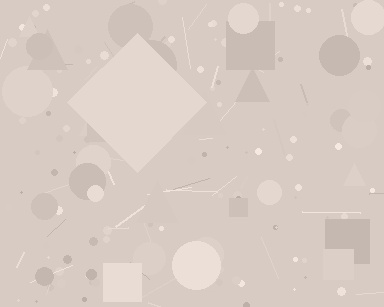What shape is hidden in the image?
A diamond is hidden in the image.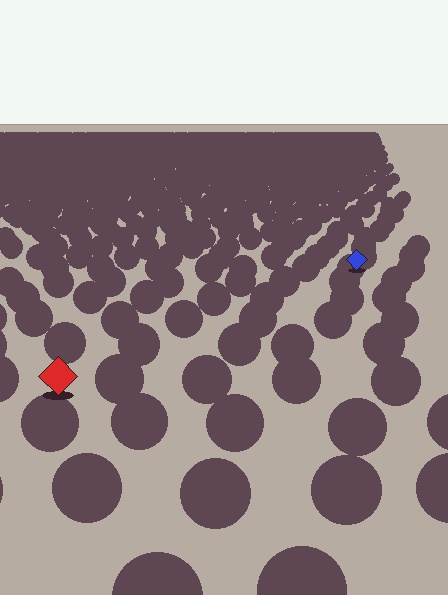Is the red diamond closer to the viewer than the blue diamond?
Yes. The red diamond is closer — you can tell from the texture gradient: the ground texture is coarser near it.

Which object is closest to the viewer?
The red diamond is closest. The texture marks near it are larger and more spread out.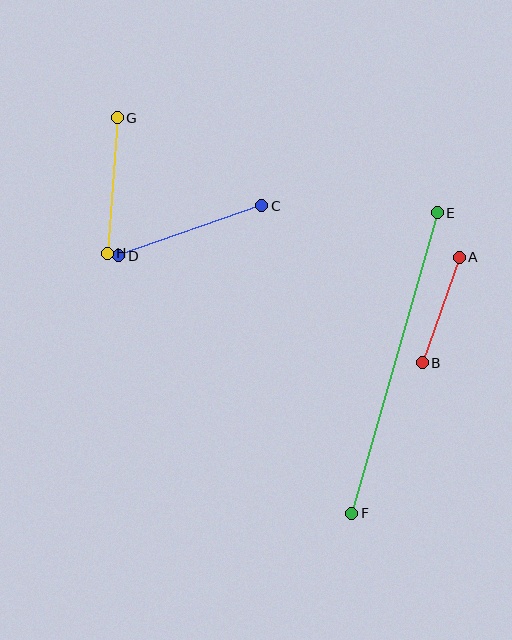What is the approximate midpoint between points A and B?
The midpoint is at approximately (441, 310) pixels.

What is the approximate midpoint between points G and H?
The midpoint is at approximately (112, 186) pixels.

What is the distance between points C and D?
The distance is approximately 152 pixels.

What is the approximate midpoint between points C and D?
The midpoint is at approximately (190, 231) pixels.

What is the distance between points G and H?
The distance is approximately 136 pixels.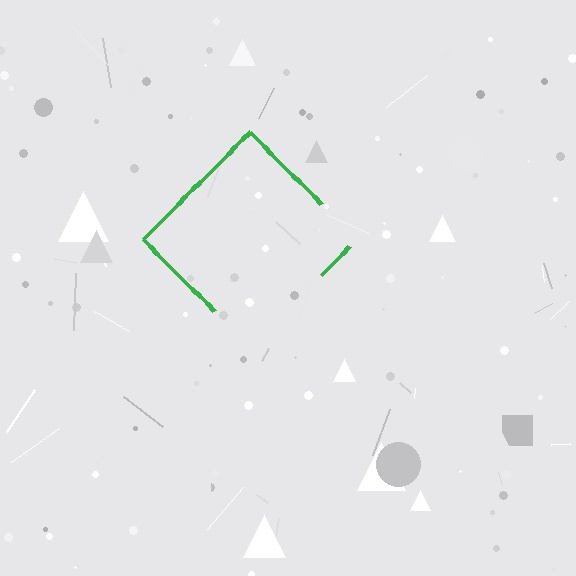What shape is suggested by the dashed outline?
The dashed outline suggests a diamond.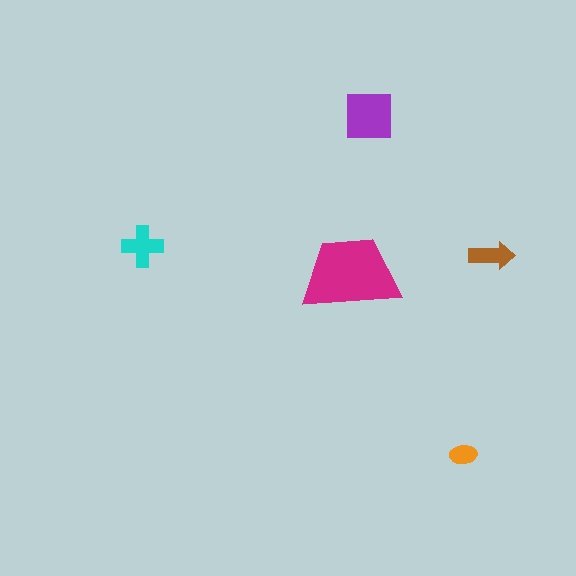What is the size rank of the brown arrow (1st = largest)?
4th.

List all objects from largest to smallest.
The magenta trapezoid, the purple square, the cyan cross, the brown arrow, the orange ellipse.